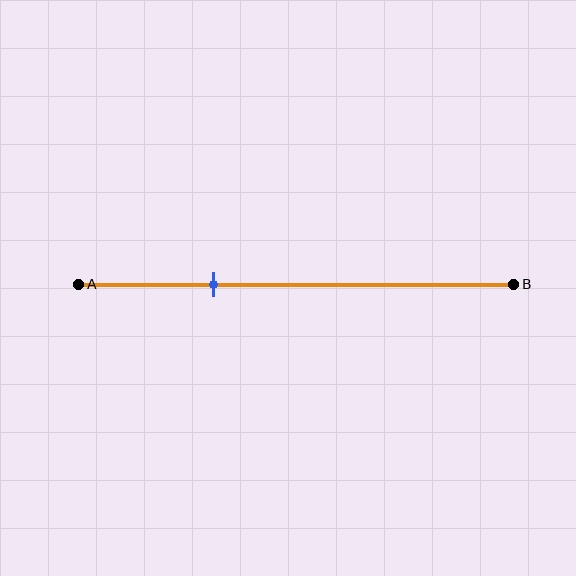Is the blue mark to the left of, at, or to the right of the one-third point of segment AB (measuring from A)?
The blue mark is approximately at the one-third point of segment AB.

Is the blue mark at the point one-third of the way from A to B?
Yes, the mark is approximately at the one-third point.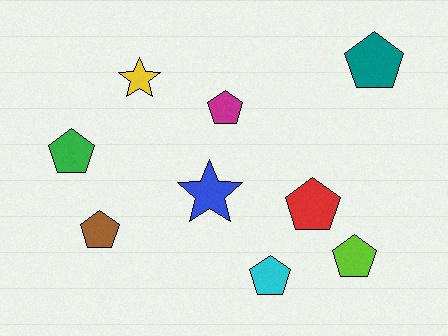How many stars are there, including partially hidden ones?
There are 2 stars.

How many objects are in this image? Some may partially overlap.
There are 9 objects.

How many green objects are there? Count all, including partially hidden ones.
There is 1 green object.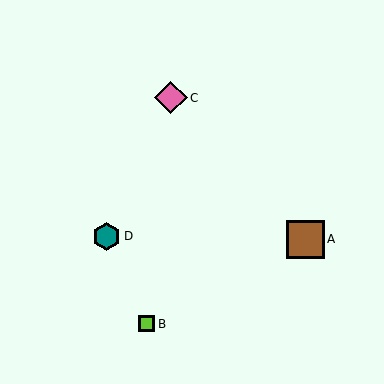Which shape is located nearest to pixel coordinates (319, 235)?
The brown square (labeled A) at (305, 239) is nearest to that location.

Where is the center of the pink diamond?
The center of the pink diamond is at (171, 98).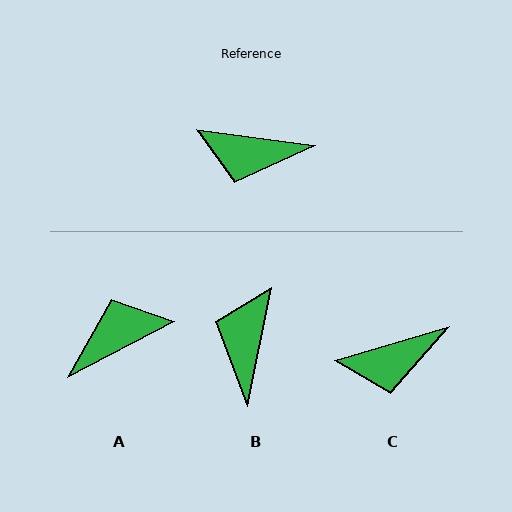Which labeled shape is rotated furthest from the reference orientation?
A, about 144 degrees away.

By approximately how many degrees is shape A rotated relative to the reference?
Approximately 144 degrees clockwise.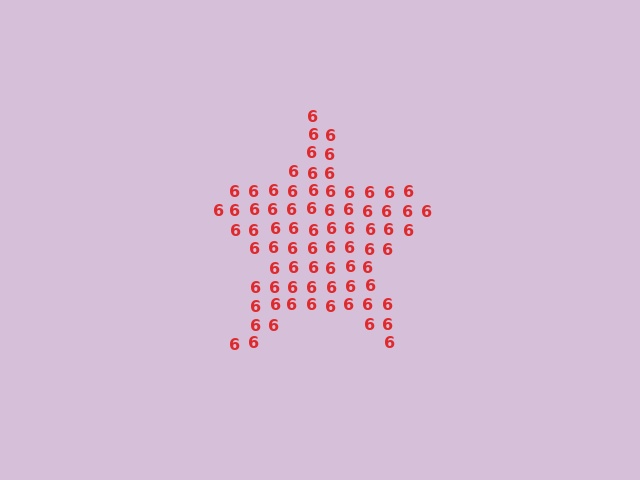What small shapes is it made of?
It is made of small digit 6's.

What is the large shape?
The large shape is a star.